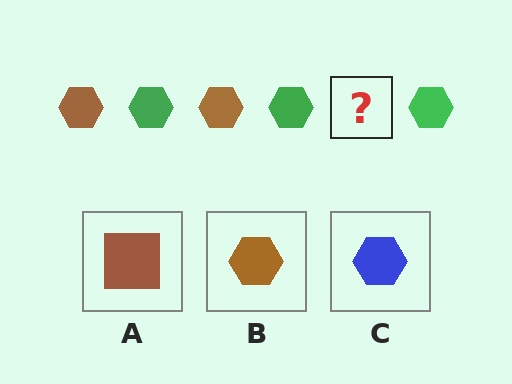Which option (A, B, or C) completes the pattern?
B.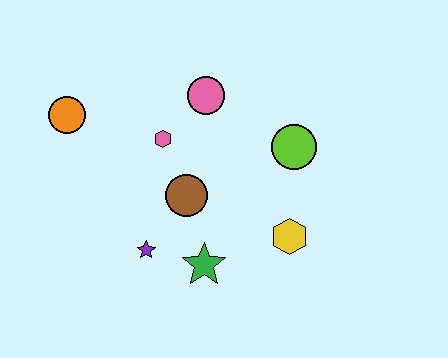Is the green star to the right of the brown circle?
Yes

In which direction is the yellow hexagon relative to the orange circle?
The yellow hexagon is to the right of the orange circle.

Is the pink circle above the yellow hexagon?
Yes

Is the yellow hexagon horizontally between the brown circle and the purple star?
No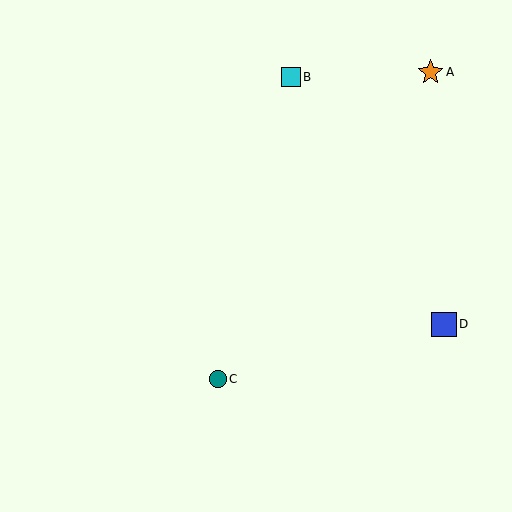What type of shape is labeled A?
Shape A is an orange star.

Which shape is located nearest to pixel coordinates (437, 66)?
The orange star (labeled A) at (431, 72) is nearest to that location.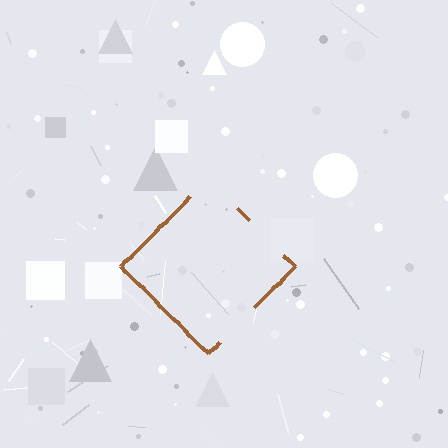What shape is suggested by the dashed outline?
The dashed outline suggests a diamond.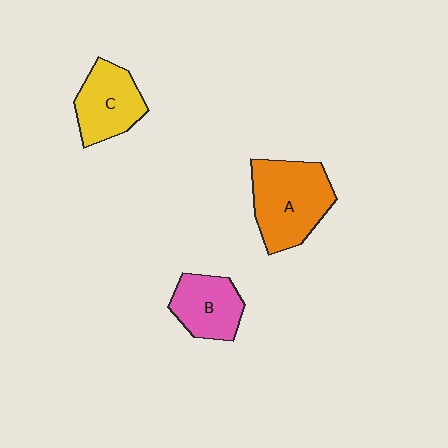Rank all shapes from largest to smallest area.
From largest to smallest: A (orange), C (yellow), B (pink).